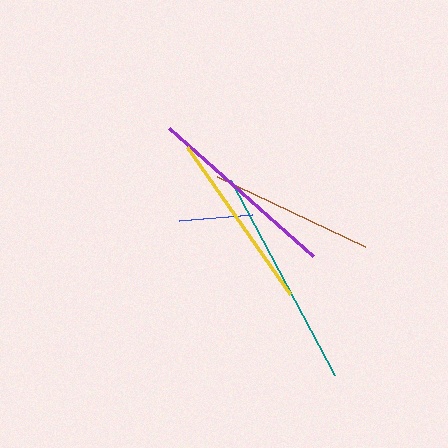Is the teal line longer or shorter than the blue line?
The teal line is longer than the blue line.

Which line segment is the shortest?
The blue line is the shortest at approximately 73 pixels.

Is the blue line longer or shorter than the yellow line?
The yellow line is longer than the blue line.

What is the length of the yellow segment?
The yellow segment is approximately 180 pixels long.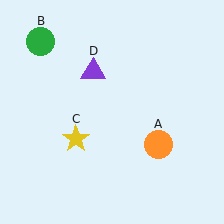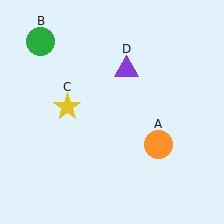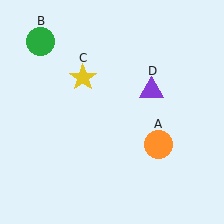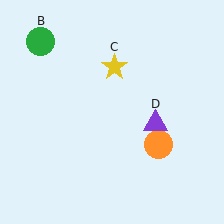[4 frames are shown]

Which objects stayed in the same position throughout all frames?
Orange circle (object A) and green circle (object B) remained stationary.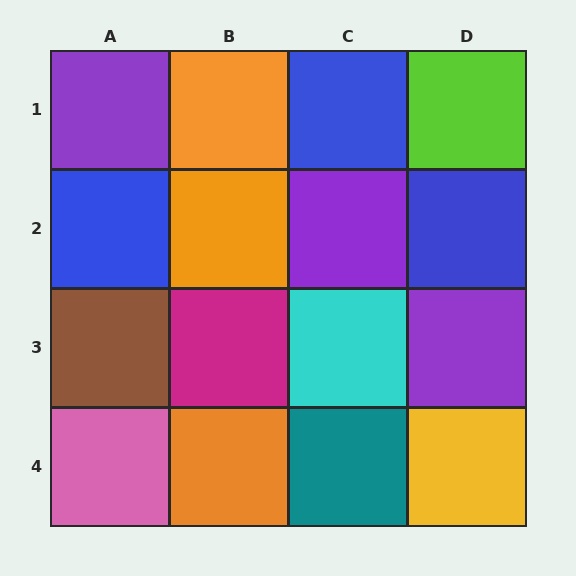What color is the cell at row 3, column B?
Magenta.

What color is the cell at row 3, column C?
Cyan.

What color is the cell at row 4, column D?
Yellow.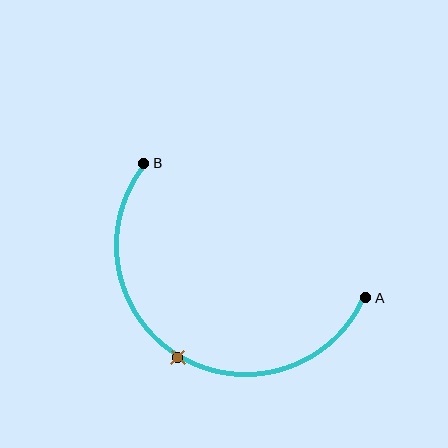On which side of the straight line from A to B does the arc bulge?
The arc bulges below the straight line connecting A and B.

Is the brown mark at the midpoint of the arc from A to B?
Yes. The brown mark lies on the arc at equal arc-length from both A and B — it is the arc midpoint.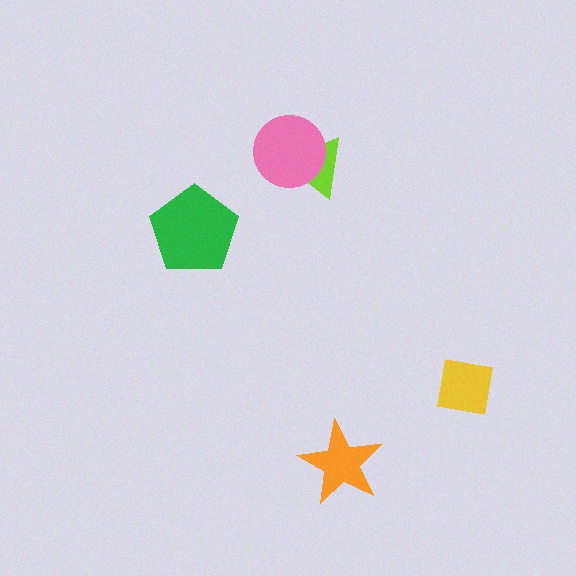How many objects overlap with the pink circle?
1 object overlaps with the pink circle.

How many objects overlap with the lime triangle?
1 object overlaps with the lime triangle.